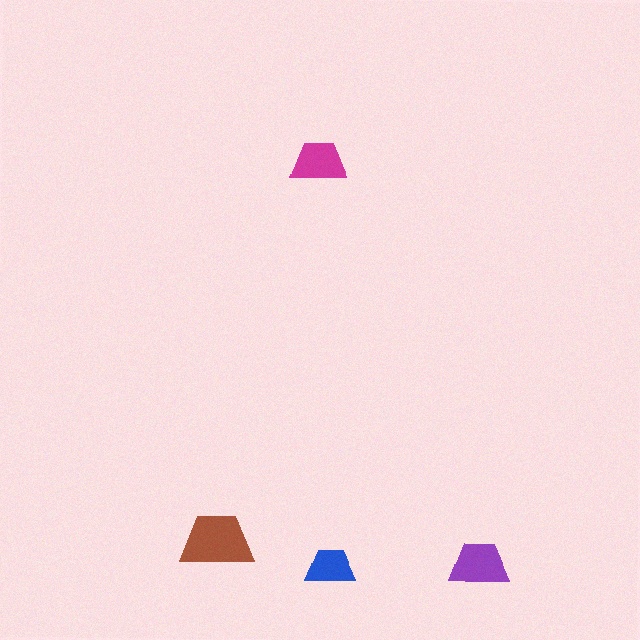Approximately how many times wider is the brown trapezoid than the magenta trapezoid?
About 1.5 times wider.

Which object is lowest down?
The blue trapezoid is bottommost.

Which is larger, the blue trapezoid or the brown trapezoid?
The brown one.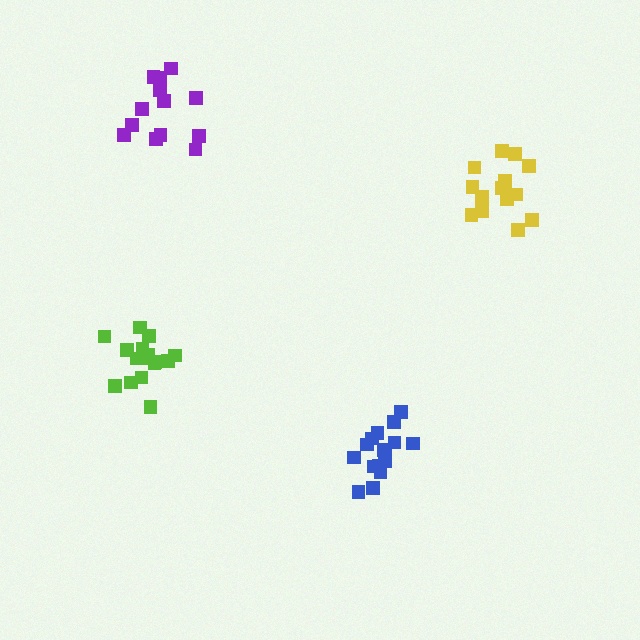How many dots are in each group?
Group 1: 17 dots, Group 2: 14 dots, Group 3: 13 dots, Group 4: 17 dots (61 total).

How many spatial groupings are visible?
There are 4 spatial groupings.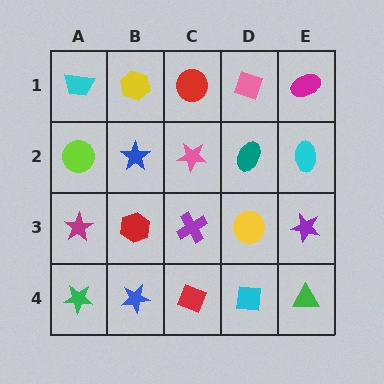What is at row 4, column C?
A red diamond.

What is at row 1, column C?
A red circle.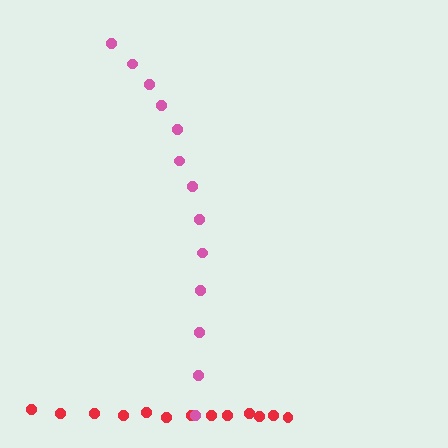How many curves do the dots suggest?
There are 2 distinct paths.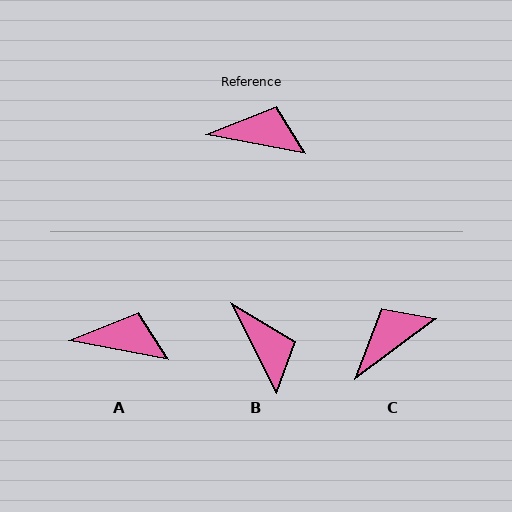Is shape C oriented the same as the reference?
No, it is off by about 47 degrees.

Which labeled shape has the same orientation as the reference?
A.